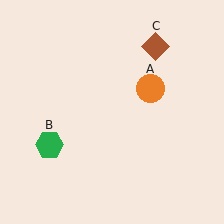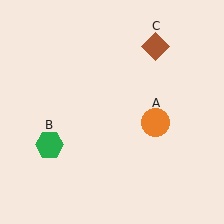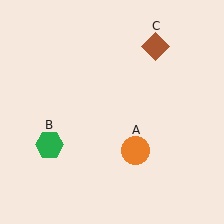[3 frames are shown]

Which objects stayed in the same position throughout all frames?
Green hexagon (object B) and brown diamond (object C) remained stationary.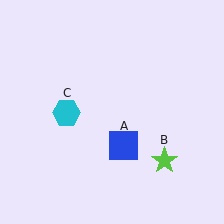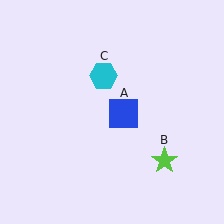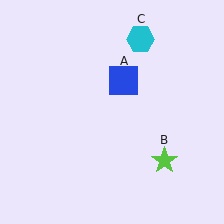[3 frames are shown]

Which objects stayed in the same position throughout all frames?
Lime star (object B) remained stationary.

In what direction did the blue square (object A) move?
The blue square (object A) moved up.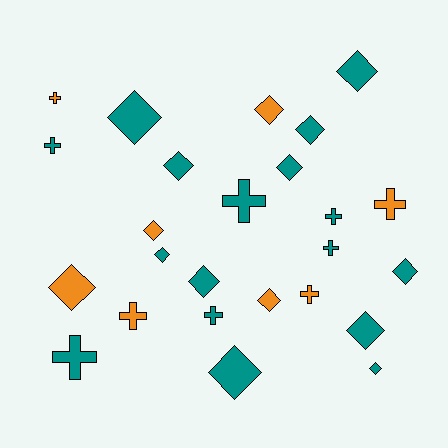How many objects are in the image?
There are 25 objects.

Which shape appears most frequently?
Diamond, with 15 objects.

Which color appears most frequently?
Teal, with 17 objects.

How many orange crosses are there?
There are 4 orange crosses.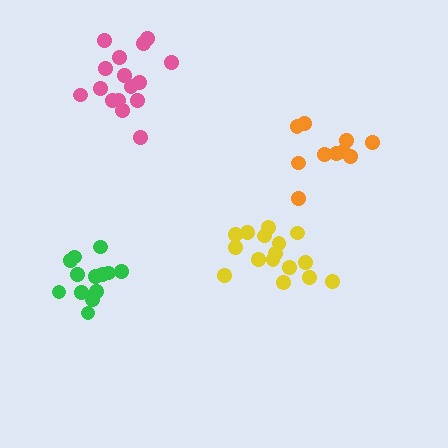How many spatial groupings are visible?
There are 4 spatial groupings.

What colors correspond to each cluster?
The clusters are colored: green, yellow, pink, orange.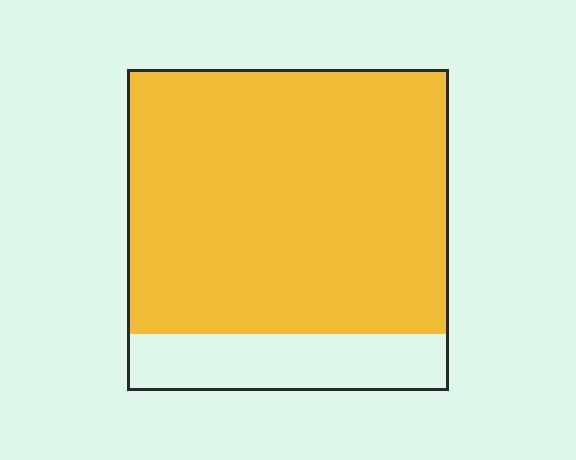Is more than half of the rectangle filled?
Yes.